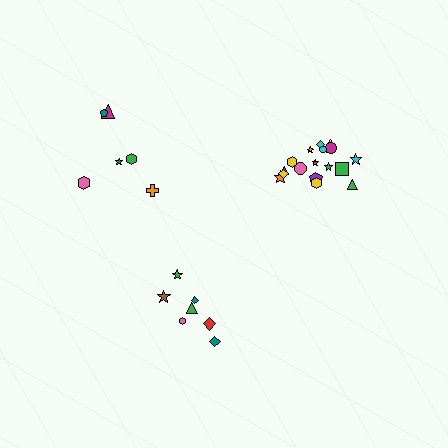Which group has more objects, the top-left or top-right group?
The top-right group.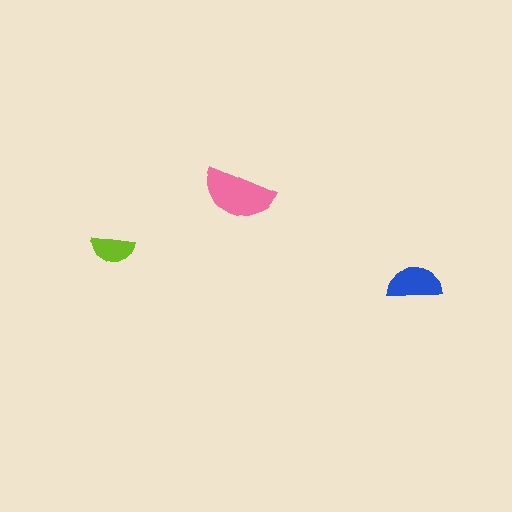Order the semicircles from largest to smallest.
the pink one, the blue one, the lime one.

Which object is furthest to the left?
The lime semicircle is leftmost.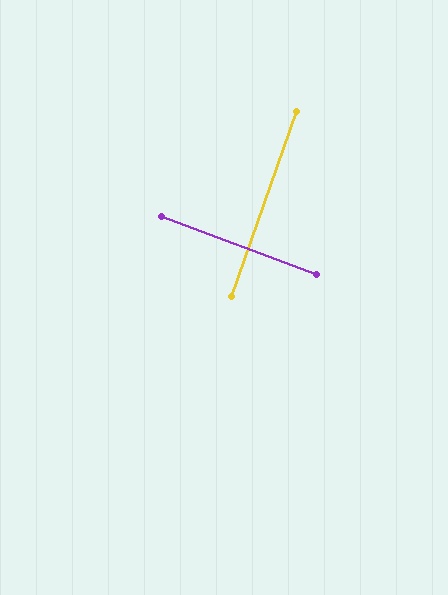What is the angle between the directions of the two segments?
Approximately 89 degrees.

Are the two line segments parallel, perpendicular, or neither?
Perpendicular — they meet at approximately 89°.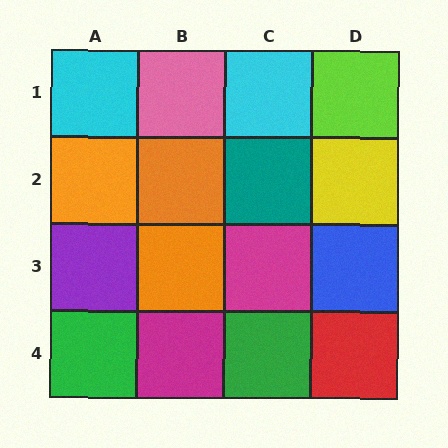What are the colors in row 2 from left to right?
Orange, orange, teal, yellow.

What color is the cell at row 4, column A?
Green.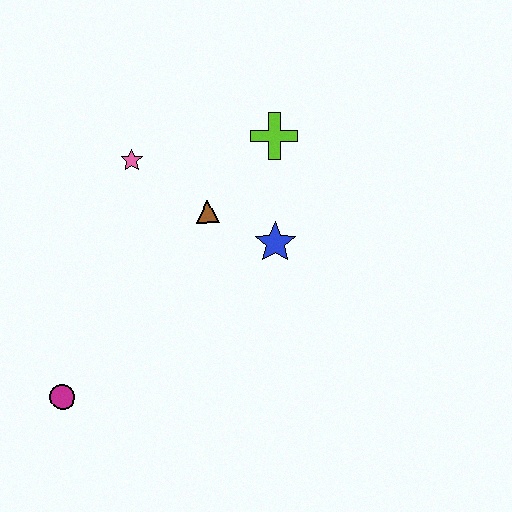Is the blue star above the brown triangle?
No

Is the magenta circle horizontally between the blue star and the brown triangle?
No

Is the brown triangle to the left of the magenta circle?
No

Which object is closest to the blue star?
The brown triangle is closest to the blue star.